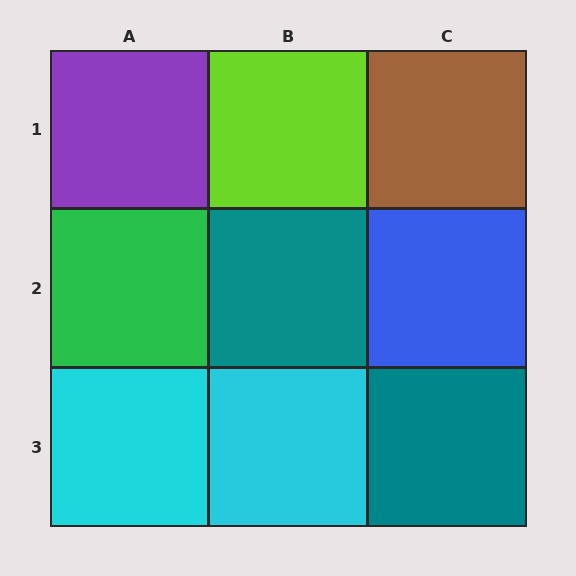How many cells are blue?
1 cell is blue.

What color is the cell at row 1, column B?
Lime.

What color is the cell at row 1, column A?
Purple.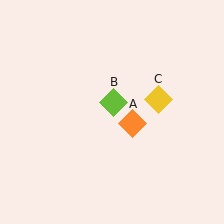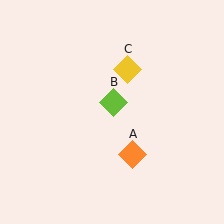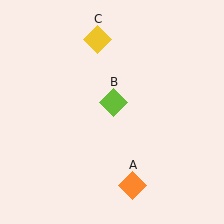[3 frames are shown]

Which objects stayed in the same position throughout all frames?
Lime diamond (object B) remained stationary.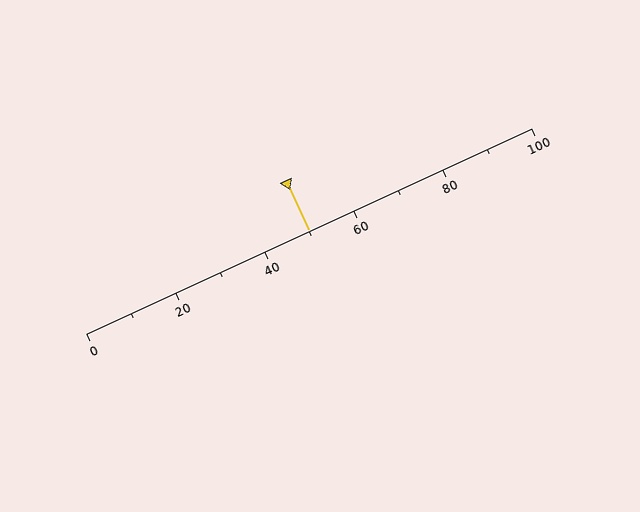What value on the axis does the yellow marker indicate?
The marker indicates approximately 50.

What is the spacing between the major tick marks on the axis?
The major ticks are spaced 20 apart.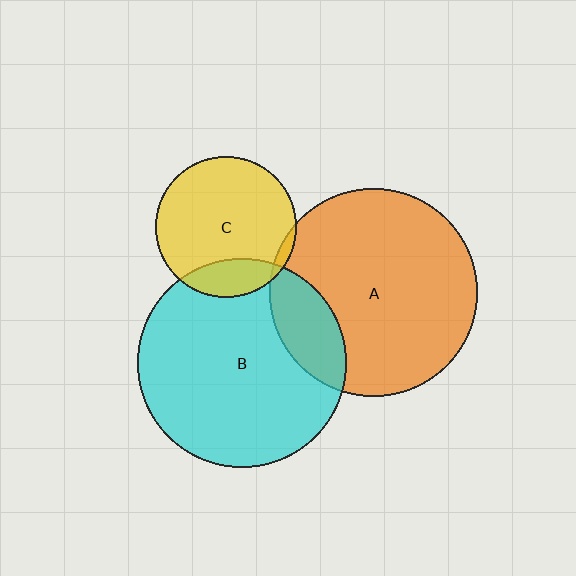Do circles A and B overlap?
Yes.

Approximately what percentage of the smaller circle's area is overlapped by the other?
Approximately 15%.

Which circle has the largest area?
Circle B (cyan).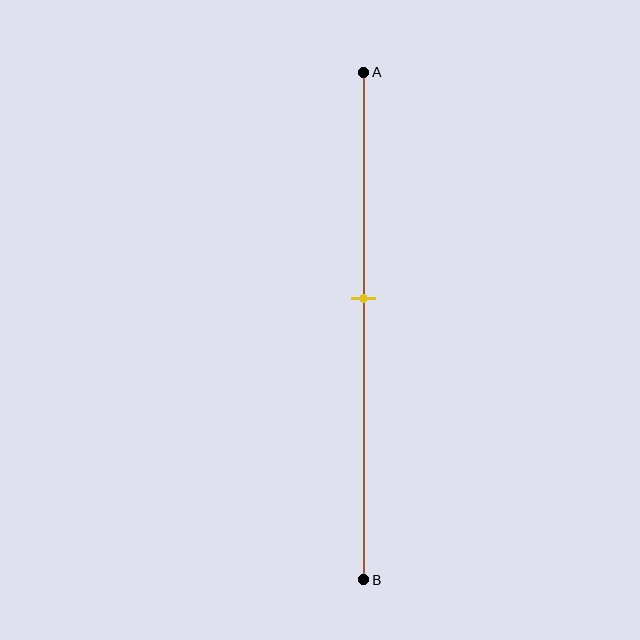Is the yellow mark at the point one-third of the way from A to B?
No, the mark is at about 45% from A, not at the 33% one-third point.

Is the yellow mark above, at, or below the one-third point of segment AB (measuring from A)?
The yellow mark is below the one-third point of segment AB.